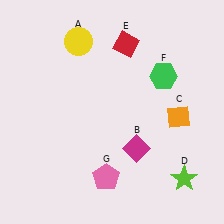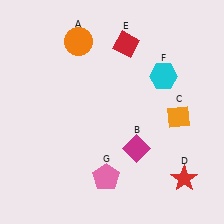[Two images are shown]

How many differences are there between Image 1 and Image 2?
There are 3 differences between the two images.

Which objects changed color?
A changed from yellow to orange. D changed from lime to red. F changed from green to cyan.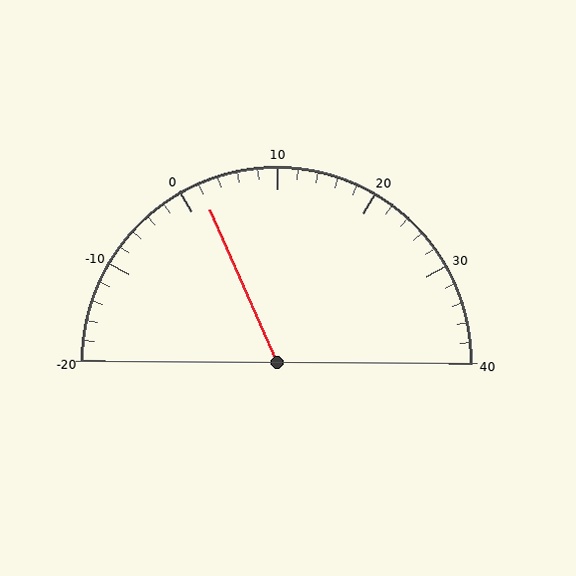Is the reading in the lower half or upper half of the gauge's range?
The reading is in the lower half of the range (-20 to 40).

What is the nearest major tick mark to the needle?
The nearest major tick mark is 0.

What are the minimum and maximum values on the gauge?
The gauge ranges from -20 to 40.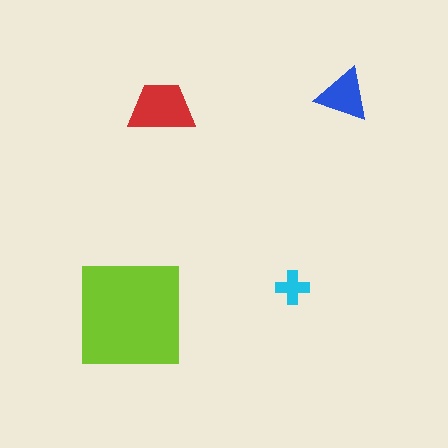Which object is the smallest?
The cyan cross.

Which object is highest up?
The blue triangle is topmost.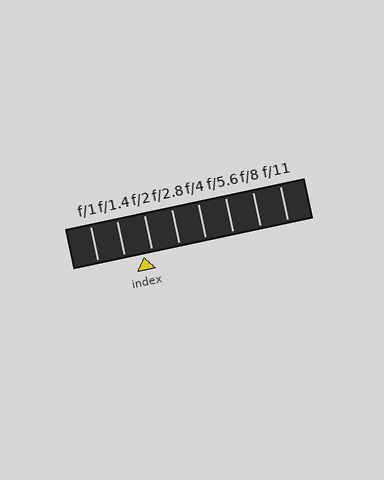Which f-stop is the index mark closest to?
The index mark is closest to f/2.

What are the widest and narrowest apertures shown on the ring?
The widest aperture shown is f/1 and the narrowest is f/11.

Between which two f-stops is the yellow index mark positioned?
The index mark is between f/1.4 and f/2.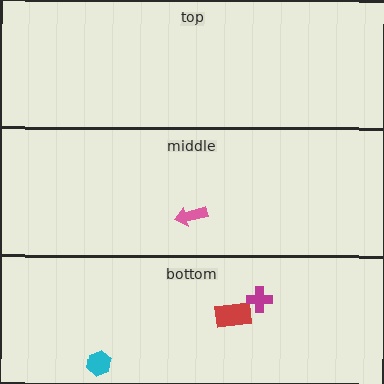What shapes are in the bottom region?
The red rectangle, the magenta cross, the cyan hexagon.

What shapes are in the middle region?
The pink arrow.